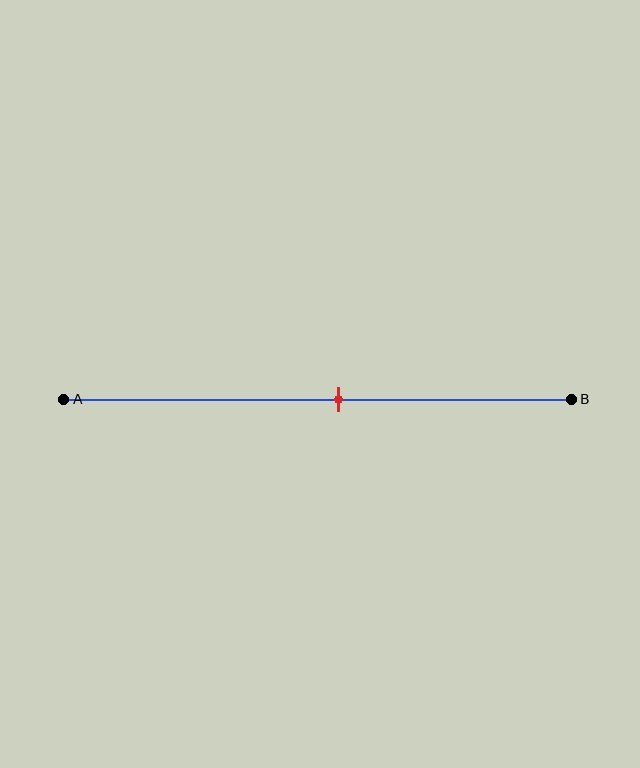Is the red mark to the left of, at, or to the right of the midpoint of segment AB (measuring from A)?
The red mark is to the right of the midpoint of segment AB.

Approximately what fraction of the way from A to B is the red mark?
The red mark is approximately 55% of the way from A to B.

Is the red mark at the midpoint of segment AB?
No, the mark is at about 55% from A, not at the 50% midpoint.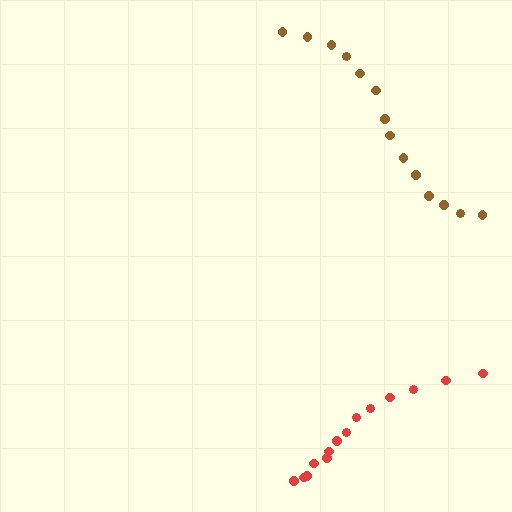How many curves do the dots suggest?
There are 2 distinct paths.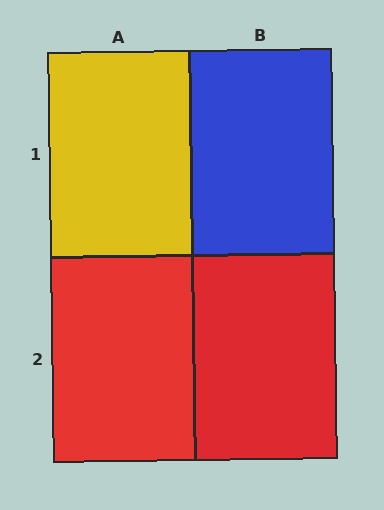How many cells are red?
2 cells are red.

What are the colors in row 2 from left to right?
Red, red.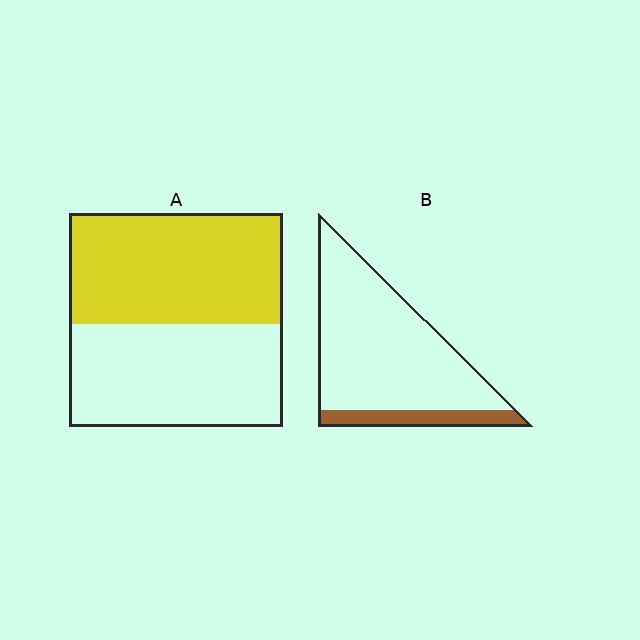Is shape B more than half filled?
No.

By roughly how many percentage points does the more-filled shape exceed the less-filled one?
By roughly 35 percentage points (A over B).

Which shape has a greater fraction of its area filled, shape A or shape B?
Shape A.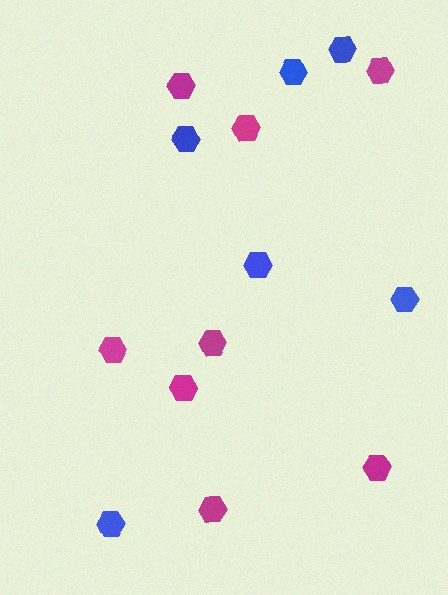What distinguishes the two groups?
There are 2 groups: one group of magenta hexagons (8) and one group of blue hexagons (6).